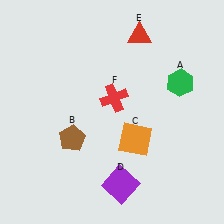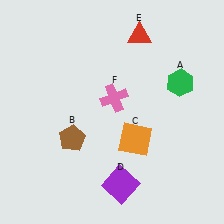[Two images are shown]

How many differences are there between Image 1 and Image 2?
There is 1 difference between the two images.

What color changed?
The cross (F) changed from red in Image 1 to pink in Image 2.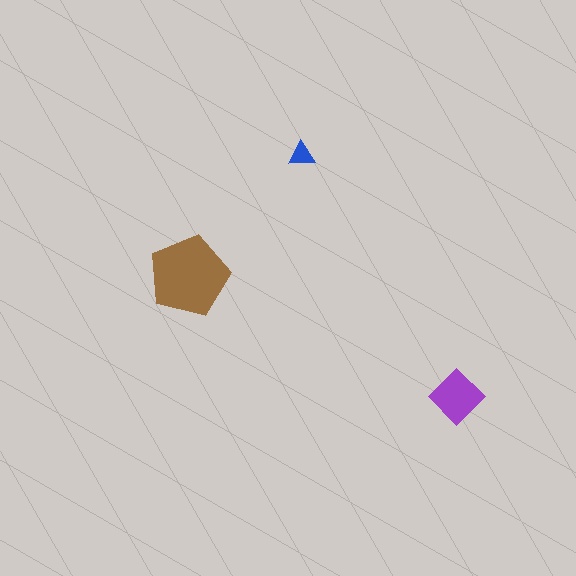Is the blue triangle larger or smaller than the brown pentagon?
Smaller.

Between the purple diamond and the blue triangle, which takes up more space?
The purple diamond.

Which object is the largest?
The brown pentagon.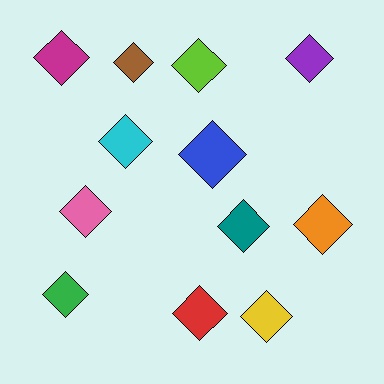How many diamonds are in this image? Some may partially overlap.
There are 12 diamonds.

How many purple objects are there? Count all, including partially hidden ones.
There is 1 purple object.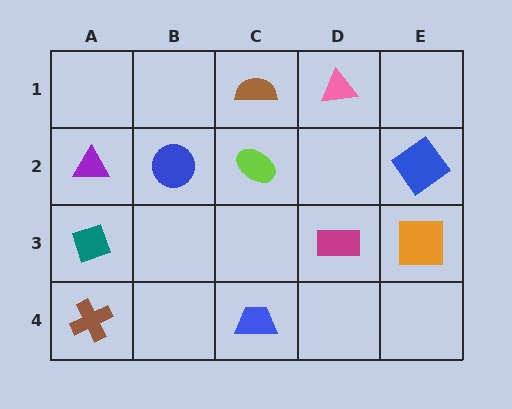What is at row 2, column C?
A lime ellipse.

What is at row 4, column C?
A blue trapezoid.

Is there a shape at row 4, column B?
No, that cell is empty.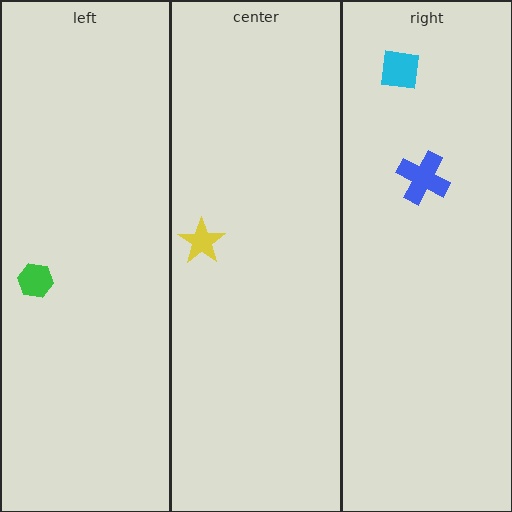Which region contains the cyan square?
The right region.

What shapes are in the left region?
The green hexagon.